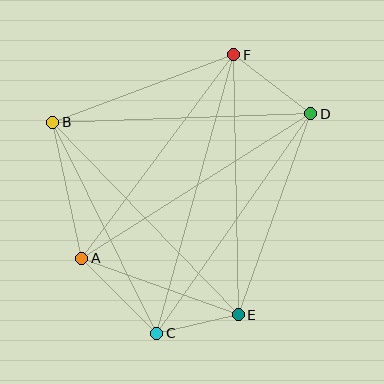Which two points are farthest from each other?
Points C and F are farthest from each other.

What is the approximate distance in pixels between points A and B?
The distance between A and B is approximately 139 pixels.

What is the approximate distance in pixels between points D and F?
The distance between D and F is approximately 97 pixels.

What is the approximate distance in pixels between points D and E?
The distance between D and E is approximately 214 pixels.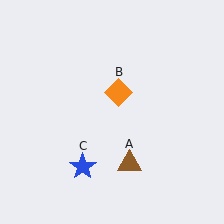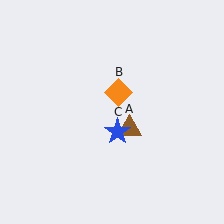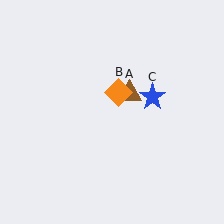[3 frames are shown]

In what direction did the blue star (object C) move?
The blue star (object C) moved up and to the right.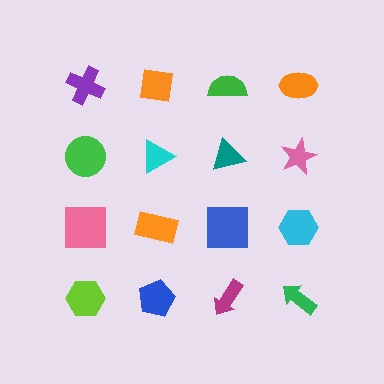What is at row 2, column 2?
A cyan triangle.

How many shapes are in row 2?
4 shapes.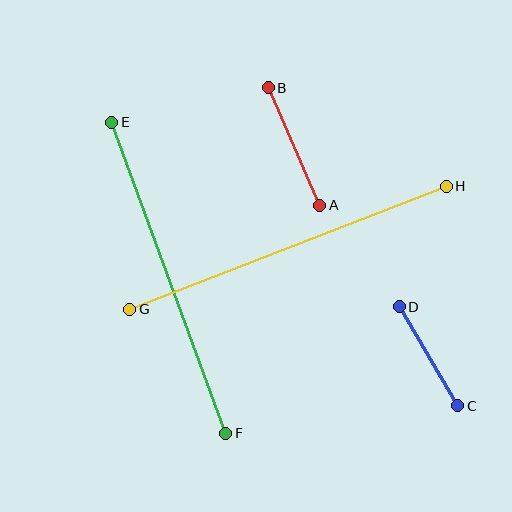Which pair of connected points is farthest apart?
Points G and H are farthest apart.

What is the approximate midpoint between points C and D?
The midpoint is at approximately (429, 356) pixels.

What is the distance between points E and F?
The distance is approximately 331 pixels.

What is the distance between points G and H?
The distance is approximately 340 pixels.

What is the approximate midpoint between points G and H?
The midpoint is at approximately (288, 248) pixels.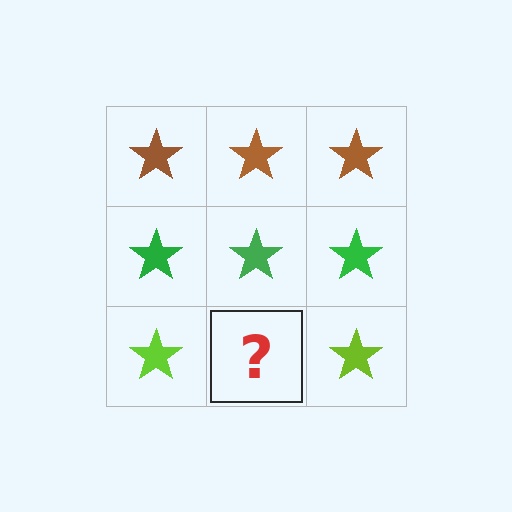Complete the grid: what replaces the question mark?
The question mark should be replaced with a lime star.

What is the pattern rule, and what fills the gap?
The rule is that each row has a consistent color. The gap should be filled with a lime star.